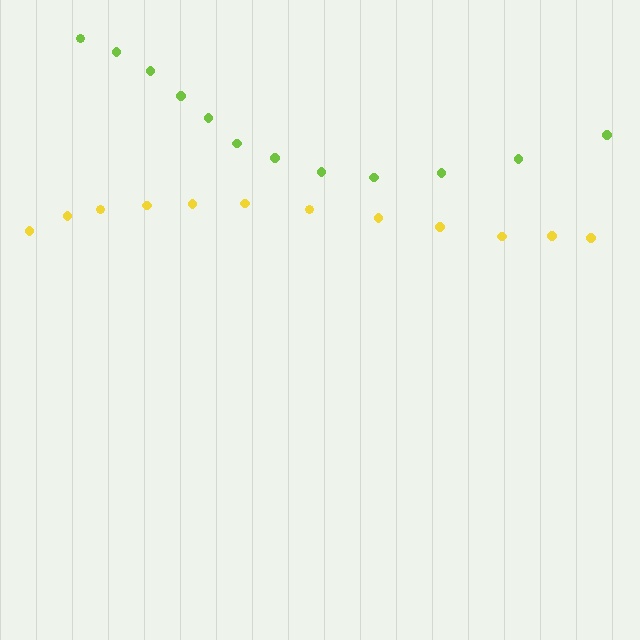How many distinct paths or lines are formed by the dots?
There are 2 distinct paths.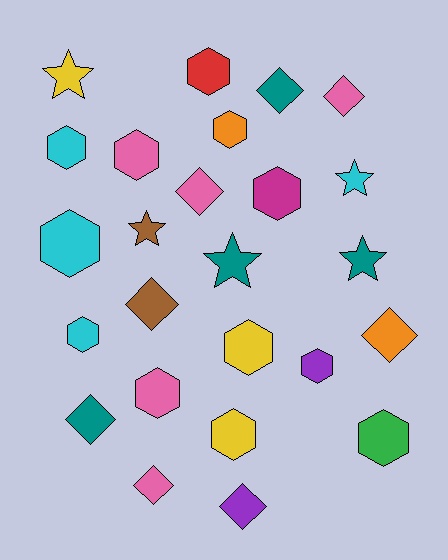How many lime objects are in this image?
There are no lime objects.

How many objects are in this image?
There are 25 objects.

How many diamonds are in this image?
There are 8 diamonds.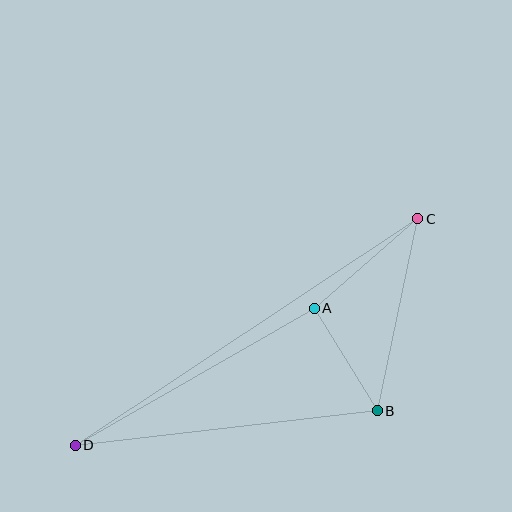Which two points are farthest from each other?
Points C and D are farthest from each other.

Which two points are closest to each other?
Points A and B are closest to each other.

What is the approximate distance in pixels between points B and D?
The distance between B and D is approximately 304 pixels.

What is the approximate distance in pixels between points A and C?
The distance between A and C is approximately 137 pixels.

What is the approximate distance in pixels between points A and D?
The distance between A and D is approximately 275 pixels.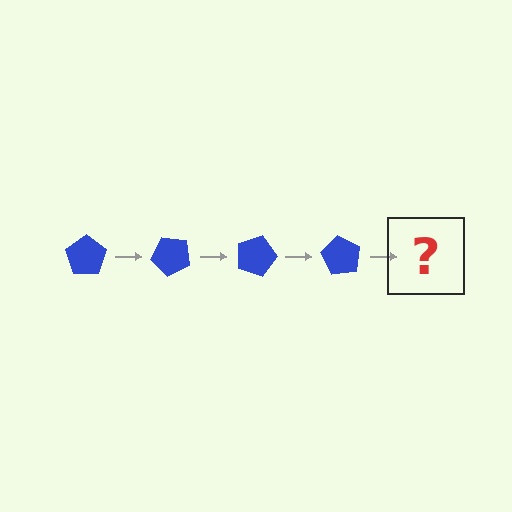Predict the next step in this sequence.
The next step is a blue pentagon rotated 180 degrees.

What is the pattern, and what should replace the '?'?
The pattern is that the pentagon rotates 45 degrees each step. The '?' should be a blue pentagon rotated 180 degrees.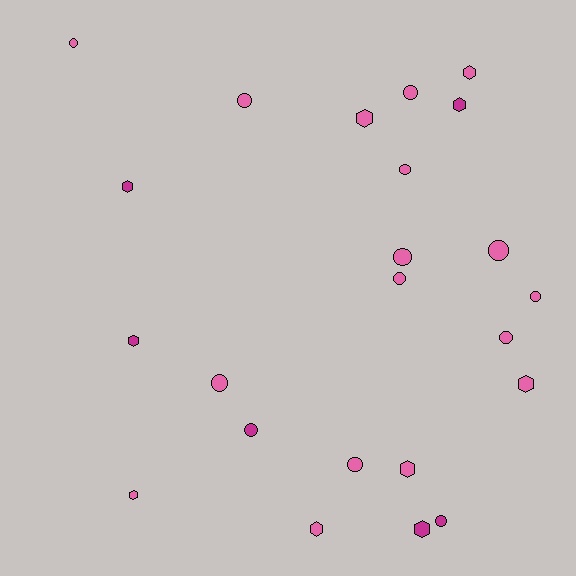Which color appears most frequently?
Pink, with 17 objects.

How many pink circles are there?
There are 11 pink circles.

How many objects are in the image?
There are 23 objects.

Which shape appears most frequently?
Circle, with 13 objects.